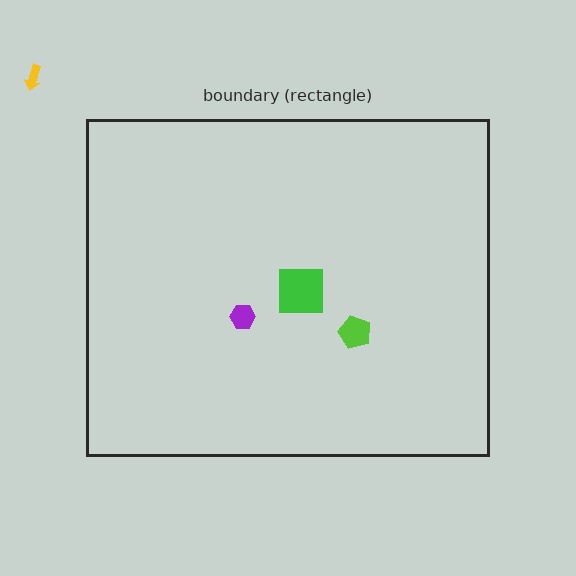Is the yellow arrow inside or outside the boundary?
Outside.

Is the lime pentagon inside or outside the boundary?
Inside.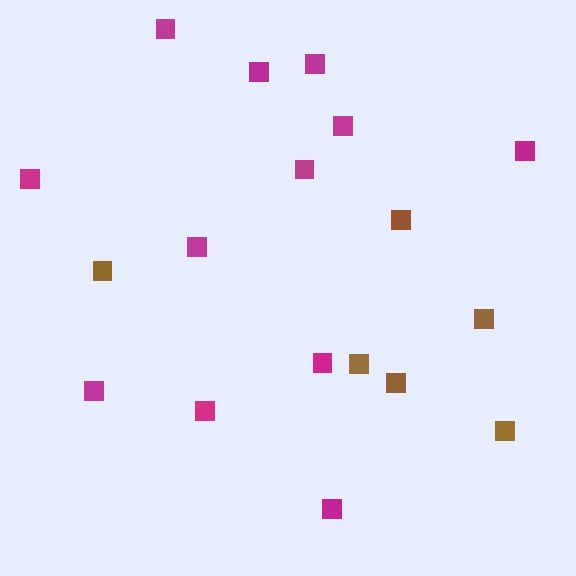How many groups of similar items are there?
There are 2 groups: one group of brown squares (6) and one group of magenta squares (12).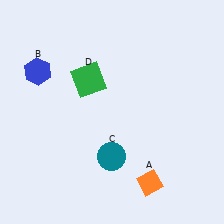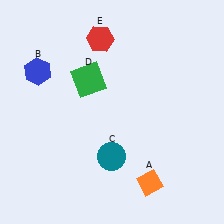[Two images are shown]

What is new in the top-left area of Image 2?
A red hexagon (E) was added in the top-left area of Image 2.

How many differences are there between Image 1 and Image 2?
There is 1 difference between the two images.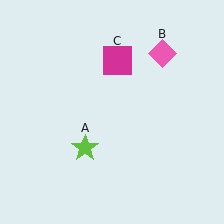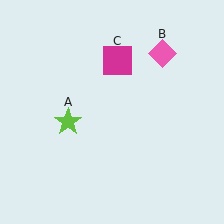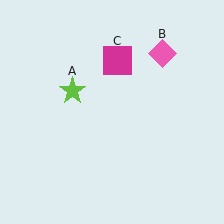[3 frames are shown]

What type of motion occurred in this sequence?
The lime star (object A) rotated clockwise around the center of the scene.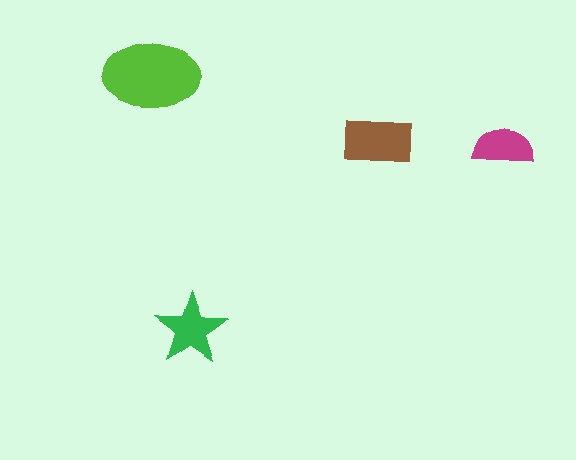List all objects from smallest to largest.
The magenta semicircle, the green star, the brown rectangle, the lime ellipse.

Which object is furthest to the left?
The lime ellipse is leftmost.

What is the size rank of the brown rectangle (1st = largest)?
2nd.